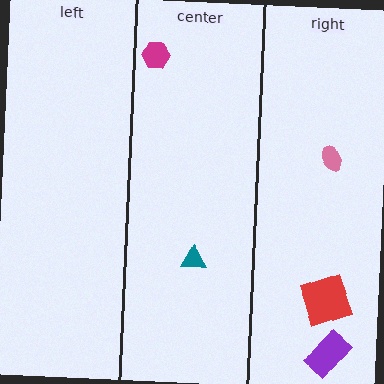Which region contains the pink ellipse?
The right region.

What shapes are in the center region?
The teal triangle, the magenta hexagon.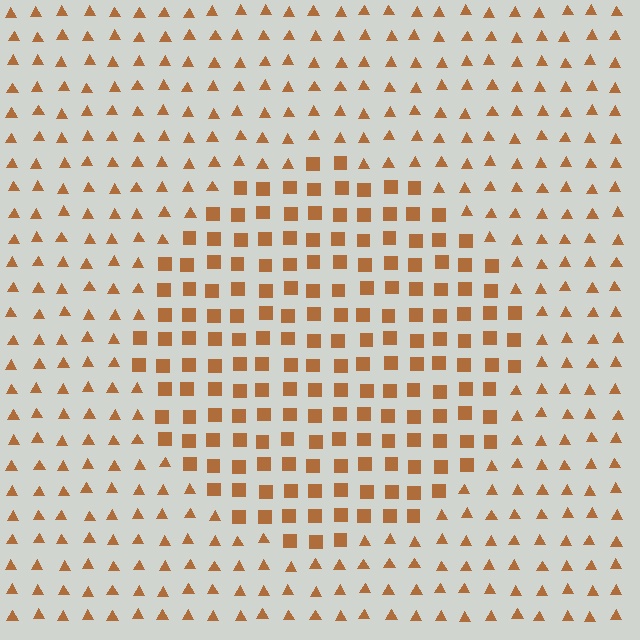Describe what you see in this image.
The image is filled with small brown elements arranged in a uniform grid. A circle-shaped region contains squares, while the surrounding area contains triangles. The boundary is defined purely by the change in element shape.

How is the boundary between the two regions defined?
The boundary is defined by a change in element shape: squares inside vs. triangles outside. All elements share the same color and spacing.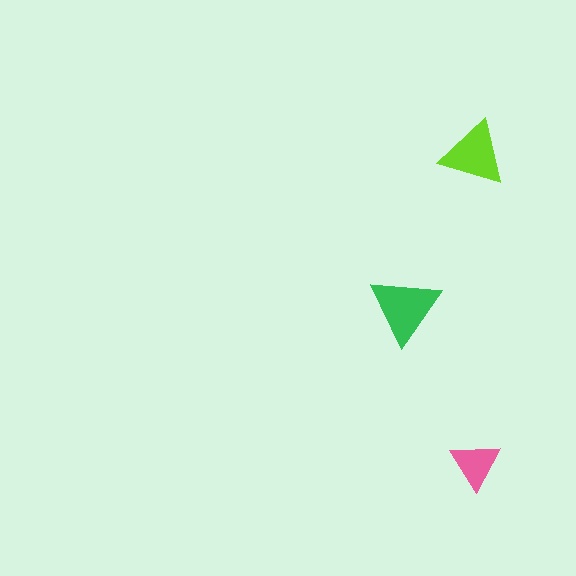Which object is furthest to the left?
The green triangle is leftmost.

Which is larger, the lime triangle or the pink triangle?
The lime one.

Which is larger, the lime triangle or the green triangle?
The green one.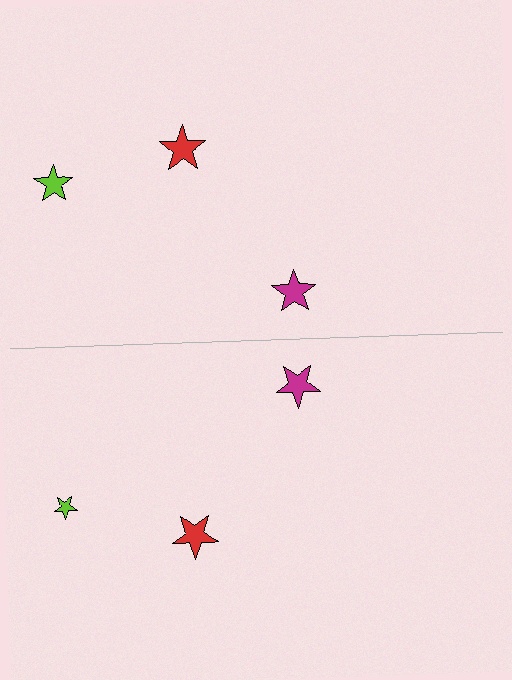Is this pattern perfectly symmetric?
No, the pattern is not perfectly symmetric. The lime star on the bottom side has a different size than its mirror counterpart.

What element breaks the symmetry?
The lime star on the bottom side has a different size than its mirror counterpart.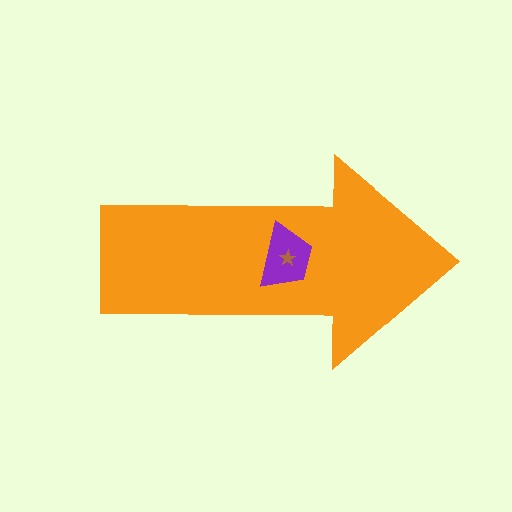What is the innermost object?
The brown star.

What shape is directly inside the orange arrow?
The purple trapezoid.